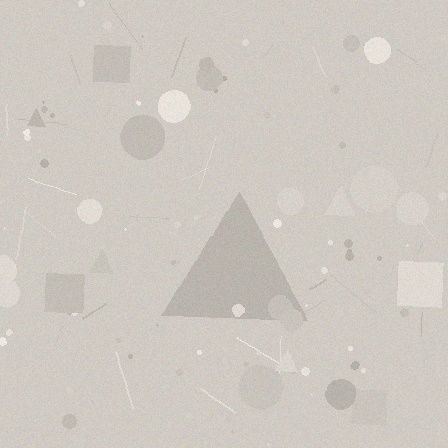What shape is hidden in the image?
A triangle is hidden in the image.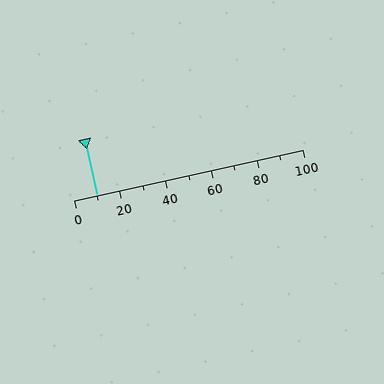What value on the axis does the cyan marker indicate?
The marker indicates approximately 10.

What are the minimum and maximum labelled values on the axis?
The axis runs from 0 to 100.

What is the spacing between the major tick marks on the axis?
The major ticks are spaced 20 apart.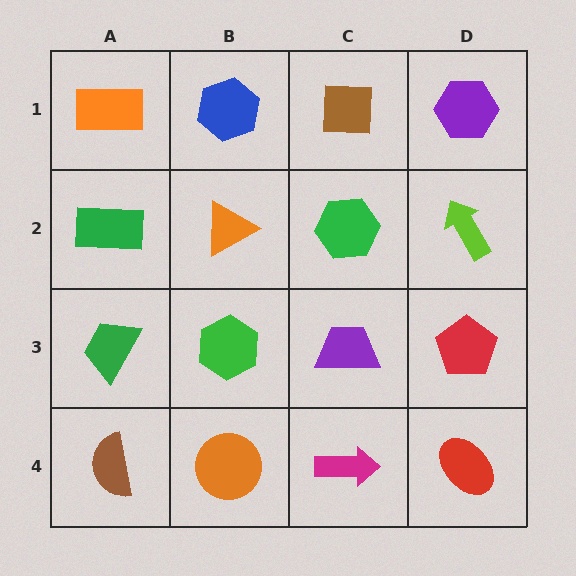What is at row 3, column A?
A green trapezoid.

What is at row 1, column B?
A blue hexagon.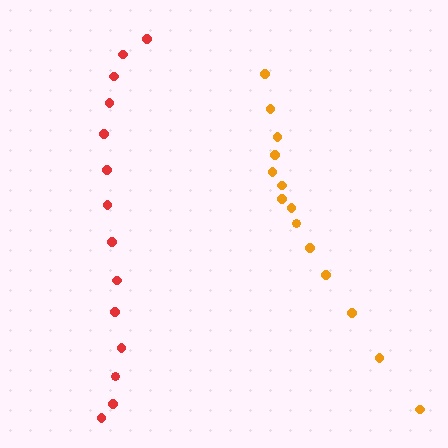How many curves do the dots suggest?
There are 2 distinct paths.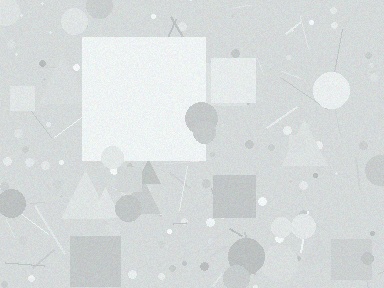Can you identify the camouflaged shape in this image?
The camouflaged shape is a square.